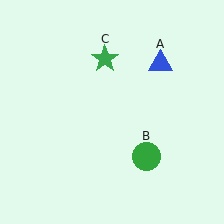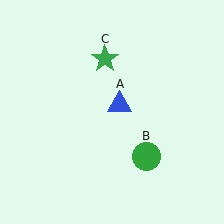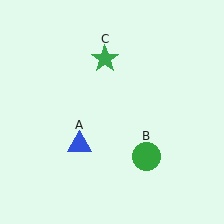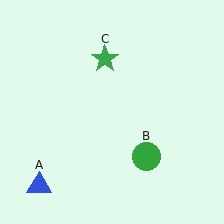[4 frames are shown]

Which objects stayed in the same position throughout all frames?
Green circle (object B) and green star (object C) remained stationary.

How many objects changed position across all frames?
1 object changed position: blue triangle (object A).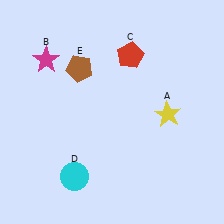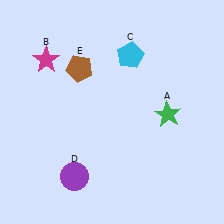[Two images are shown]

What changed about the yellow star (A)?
In Image 1, A is yellow. In Image 2, it changed to green.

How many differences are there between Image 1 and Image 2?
There are 3 differences between the two images.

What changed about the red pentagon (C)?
In Image 1, C is red. In Image 2, it changed to cyan.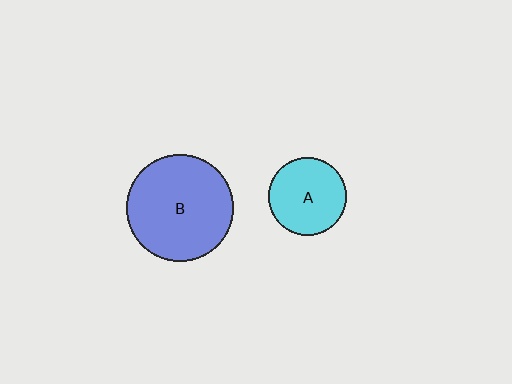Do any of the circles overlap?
No, none of the circles overlap.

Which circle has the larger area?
Circle B (blue).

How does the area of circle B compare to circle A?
Approximately 1.9 times.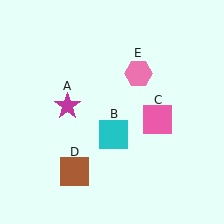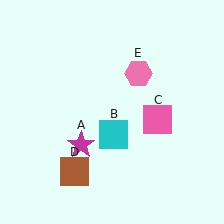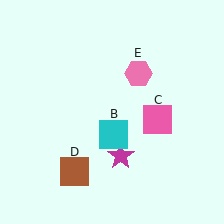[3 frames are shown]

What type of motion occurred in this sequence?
The magenta star (object A) rotated counterclockwise around the center of the scene.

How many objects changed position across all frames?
1 object changed position: magenta star (object A).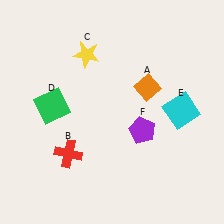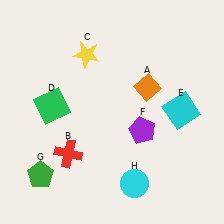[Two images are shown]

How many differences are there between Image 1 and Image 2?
There are 2 differences between the two images.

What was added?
A green pentagon (G), a cyan circle (H) were added in Image 2.